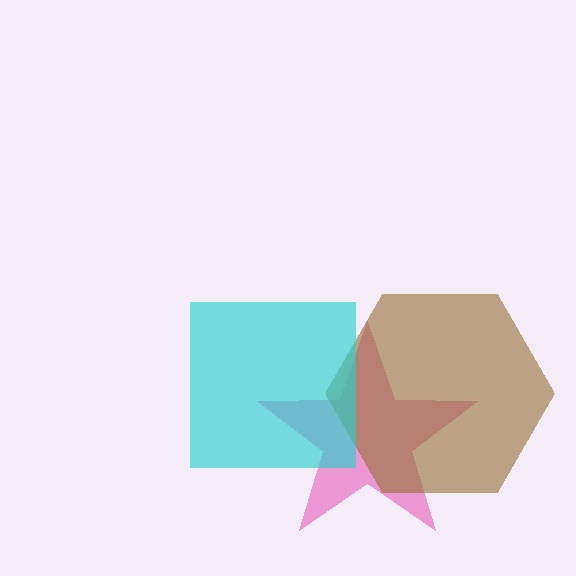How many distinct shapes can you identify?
There are 3 distinct shapes: a pink star, a brown hexagon, a cyan square.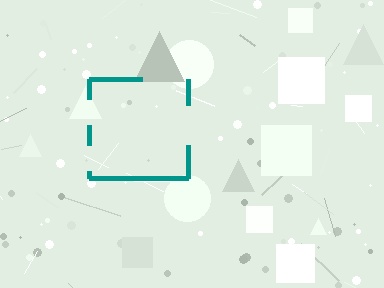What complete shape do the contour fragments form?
The contour fragments form a square.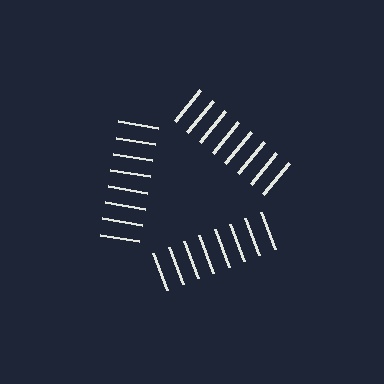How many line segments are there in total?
24 — 8 along each of the 3 edges.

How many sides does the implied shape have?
3 sides — the line-ends trace a triangle.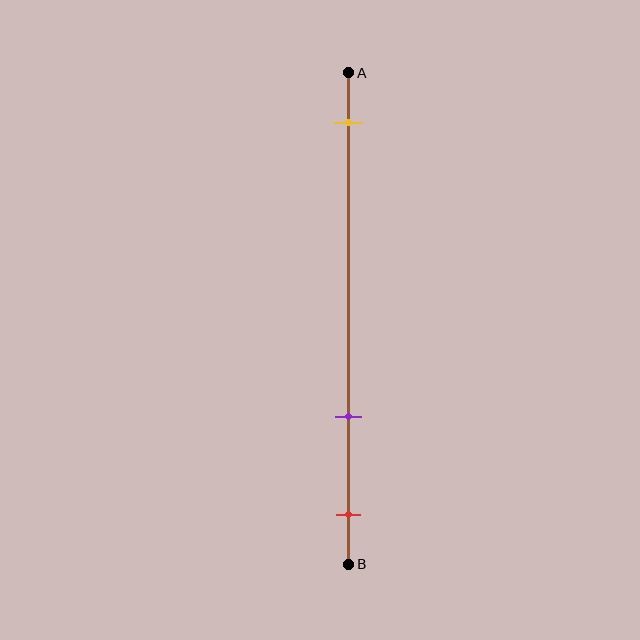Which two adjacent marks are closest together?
The purple and red marks are the closest adjacent pair.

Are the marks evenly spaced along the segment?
No, the marks are not evenly spaced.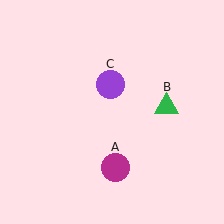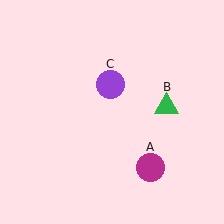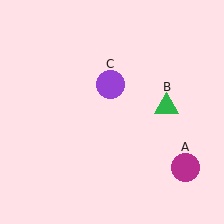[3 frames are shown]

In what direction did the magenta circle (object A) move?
The magenta circle (object A) moved right.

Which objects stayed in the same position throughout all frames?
Green triangle (object B) and purple circle (object C) remained stationary.